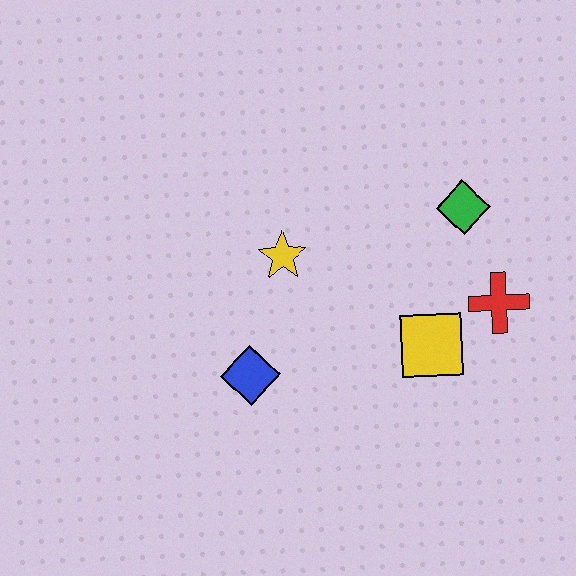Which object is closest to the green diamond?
The red cross is closest to the green diamond.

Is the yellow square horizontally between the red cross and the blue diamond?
Yes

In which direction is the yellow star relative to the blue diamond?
The yellow star is above the blue diamond.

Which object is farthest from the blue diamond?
The green diamond is farthest from the blue diamond.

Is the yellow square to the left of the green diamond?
Yes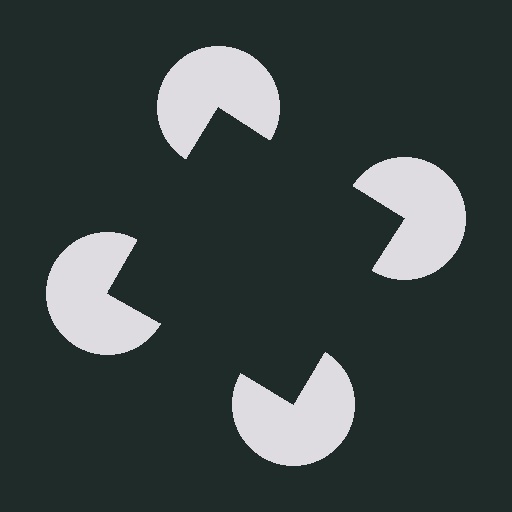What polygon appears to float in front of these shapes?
An illusory square — its edges are inferred from the aligned wedge cuts in the pac-man discs, not physically drawn.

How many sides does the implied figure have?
4 sides.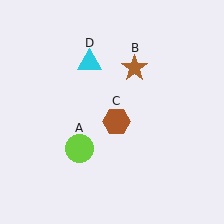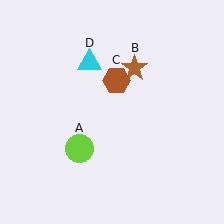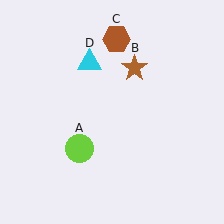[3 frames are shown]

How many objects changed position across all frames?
1 object changed position: brown hexagon (object C).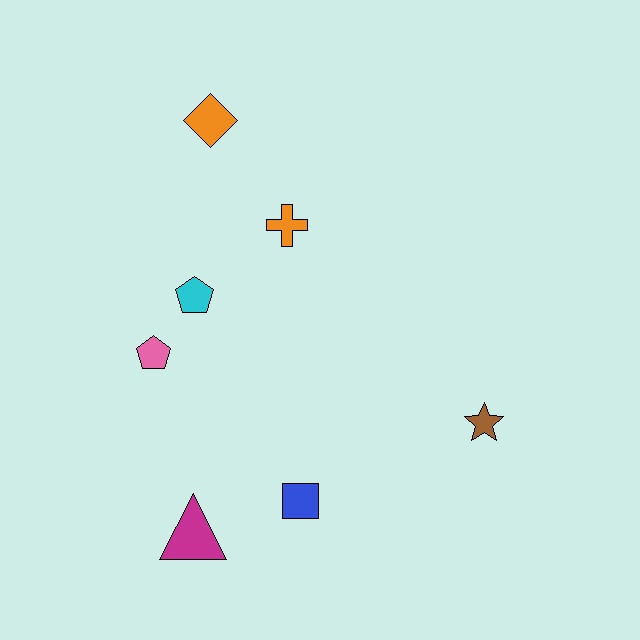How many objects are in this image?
There are 7 objects.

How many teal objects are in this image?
There are no teal objects.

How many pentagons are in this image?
There are 2 pentagons.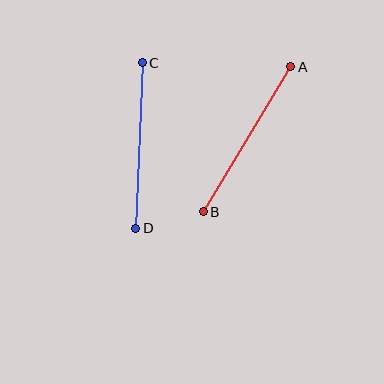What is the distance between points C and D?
The distance is approximately 166 pixels.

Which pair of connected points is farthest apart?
Points A and B are farthest apart.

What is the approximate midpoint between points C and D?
The midpoint is at approximately (139, 146) pixels.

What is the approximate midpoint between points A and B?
The midpoint is at approximately (247, 139) pixels.